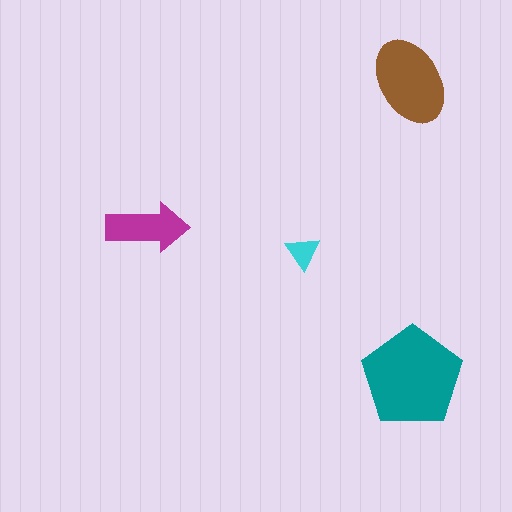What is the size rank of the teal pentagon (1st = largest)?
1st.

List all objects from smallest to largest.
The cyan triangle, the magenta arrow, the brown ellipse, the teal pentagon.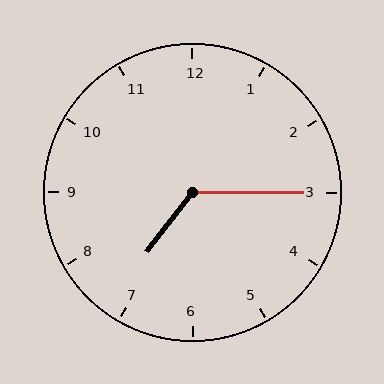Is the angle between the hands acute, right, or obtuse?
It is obtuse.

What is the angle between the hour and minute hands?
Approximately 128 degrees.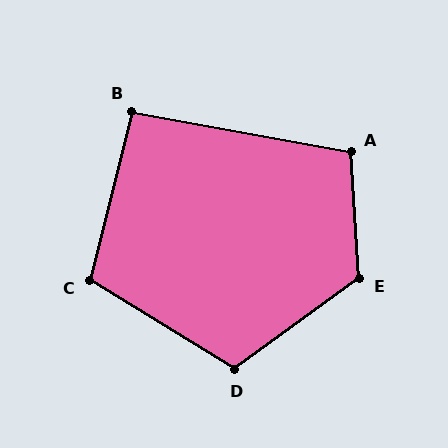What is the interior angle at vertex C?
Approximately 108 degrees (obtuse).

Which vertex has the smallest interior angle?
B, at approximately 93 degrees.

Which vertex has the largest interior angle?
E, at approximately 122 degrees.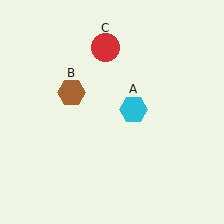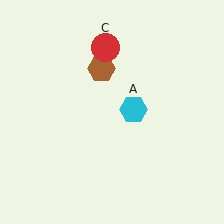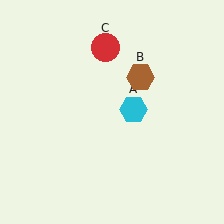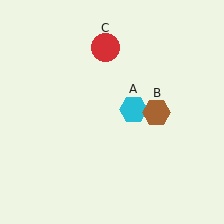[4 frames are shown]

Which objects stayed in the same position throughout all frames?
Cyan hexagon (object A) and red circle (object C) remained stationary.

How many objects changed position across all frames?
1 object changed position: brown hexagon (object B).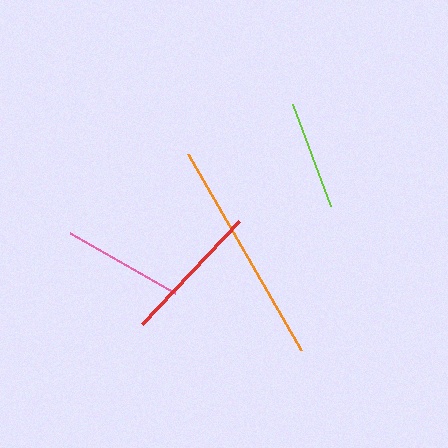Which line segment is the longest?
The orange line is the longest at approximately 226 pixels.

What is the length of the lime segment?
The lime segment is approximately 108 pixels long.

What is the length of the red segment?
The red segment is approximately 142 pixels long.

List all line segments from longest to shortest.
From longest to shortest: orange, red, pink, lime.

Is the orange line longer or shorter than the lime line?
The orange line is longer than the lime line.